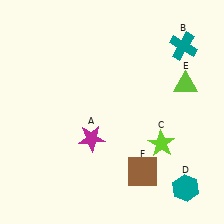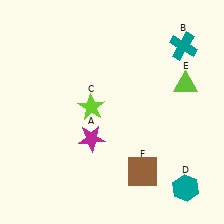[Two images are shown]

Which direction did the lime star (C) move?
The lime star (C) moved left.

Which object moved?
The lime star (C) moved left.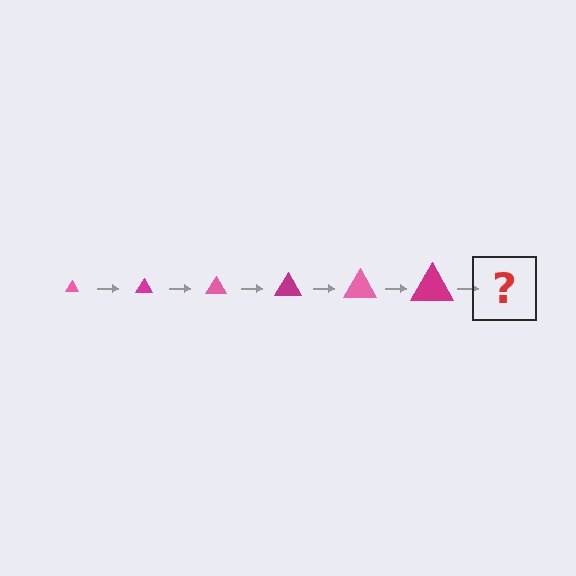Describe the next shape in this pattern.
It should be a pink triangle, larger than the previous one.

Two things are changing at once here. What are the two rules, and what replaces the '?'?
The two rules are that the triangle grows larger each step and the color cycles through pink and magenta. The '?' should be a pink triangle, larger than the previous one.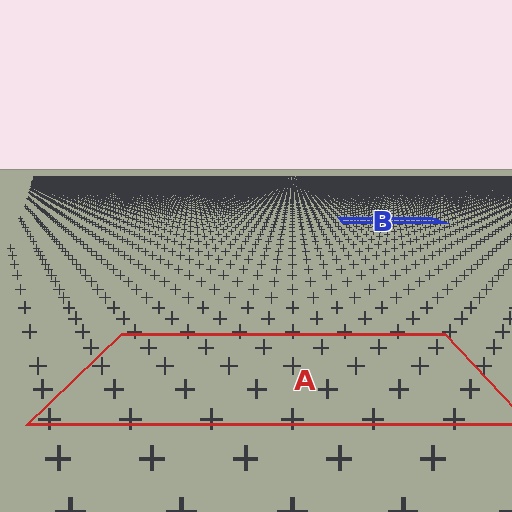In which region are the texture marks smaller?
The texture marks are smaller in region B, because it is farther away.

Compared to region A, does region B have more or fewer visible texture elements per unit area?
Region B has more texture elements per unit area — they are packed more densely because it is farther away.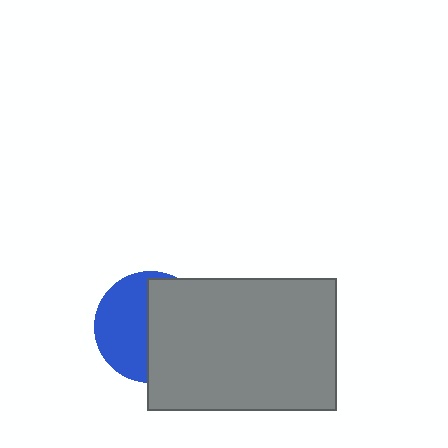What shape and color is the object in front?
The object in front is a gray rectangle.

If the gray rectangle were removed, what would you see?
You would see the complete blue circle.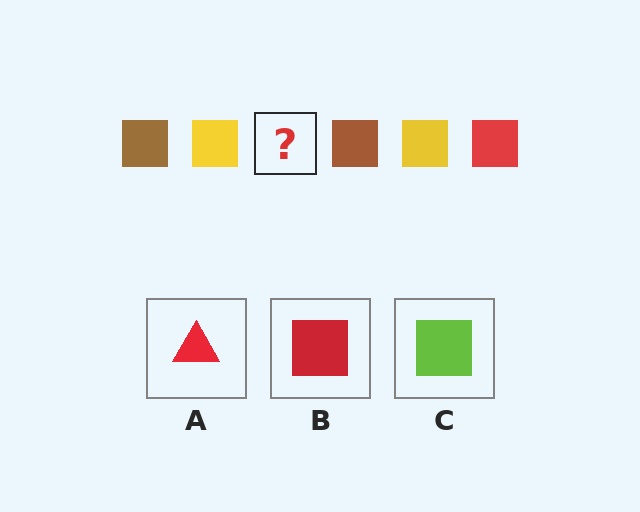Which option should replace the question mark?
Option B.